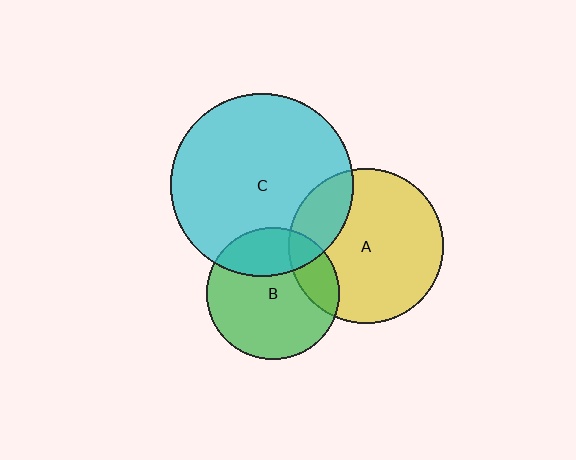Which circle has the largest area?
Circle C (cyan).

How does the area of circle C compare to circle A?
Approximately 1.4 times.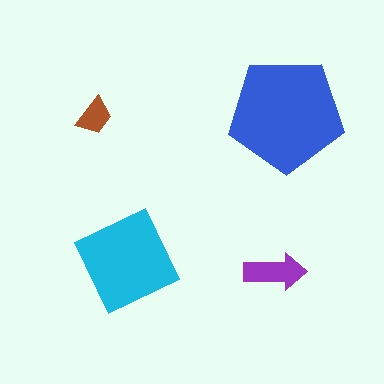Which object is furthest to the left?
The brown trapezoid is leftmost.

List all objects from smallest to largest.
The brown trapezoid, the purple arrow, the cyan diamond, the blue pentagon.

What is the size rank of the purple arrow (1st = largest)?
3rd.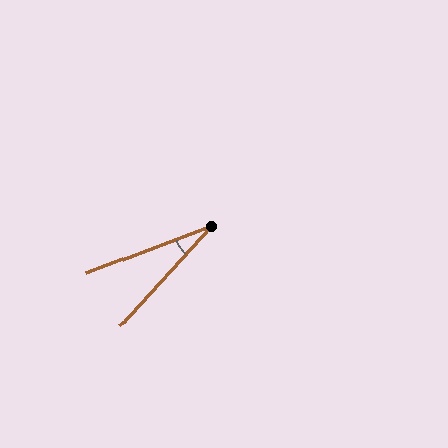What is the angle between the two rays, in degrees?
Approximately 27 degrees.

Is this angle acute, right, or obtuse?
It is acute.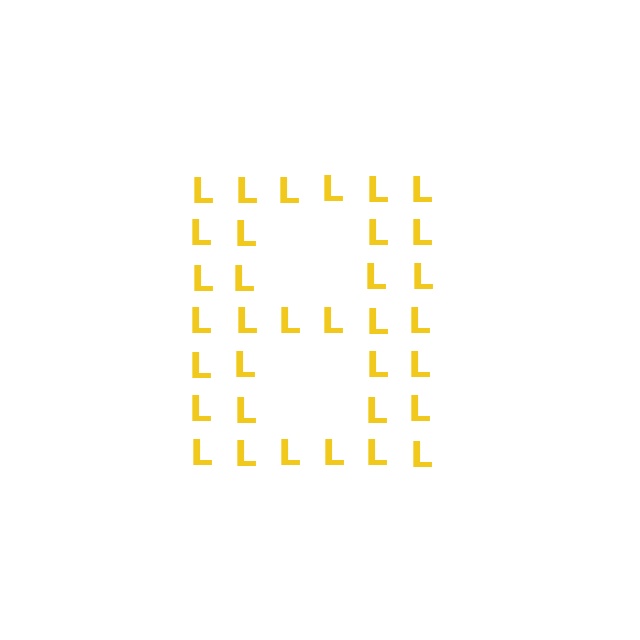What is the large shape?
The large shape is the letter B.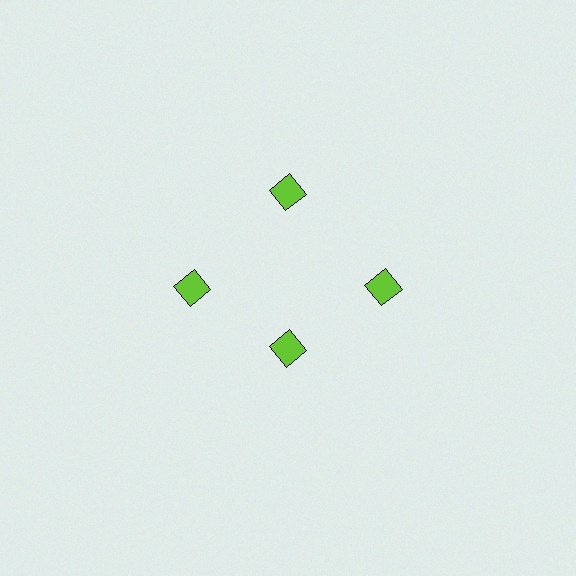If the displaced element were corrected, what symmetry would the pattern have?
It would have 4-fold rotational symmetry — the pattern would map onto itself every 90 degrees.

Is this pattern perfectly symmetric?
No. The 4 lime diamonds are arranged in a ring, but one element near the 6 o'clock position is pulled inward toward the center, breaking the 4-fold rotational symmetry.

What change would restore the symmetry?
The symmetry would be restored by moving it outward, back onto the ring so that all 4 diamonds sit at equal angles and equal distance from the center.